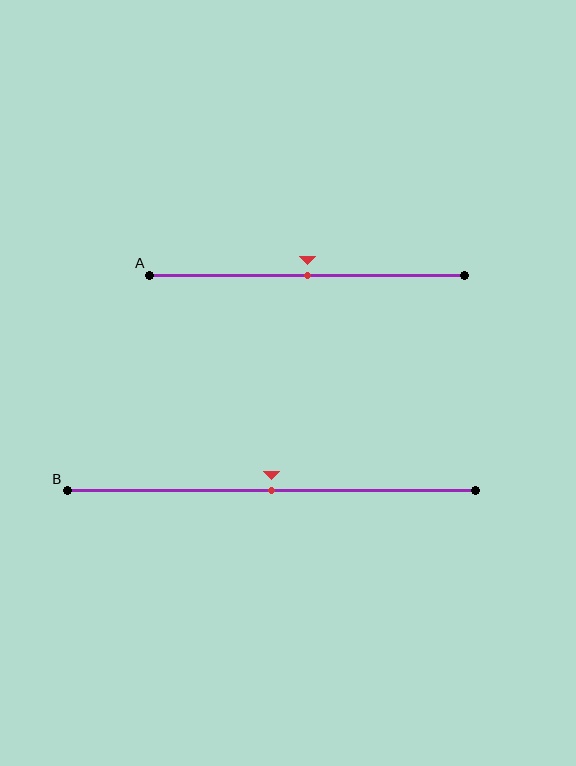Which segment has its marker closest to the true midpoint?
Segment A has its marker closest to the true midpoint.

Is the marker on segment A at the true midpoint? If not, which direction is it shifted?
Yes, the marker on segment A is at the true midpoint.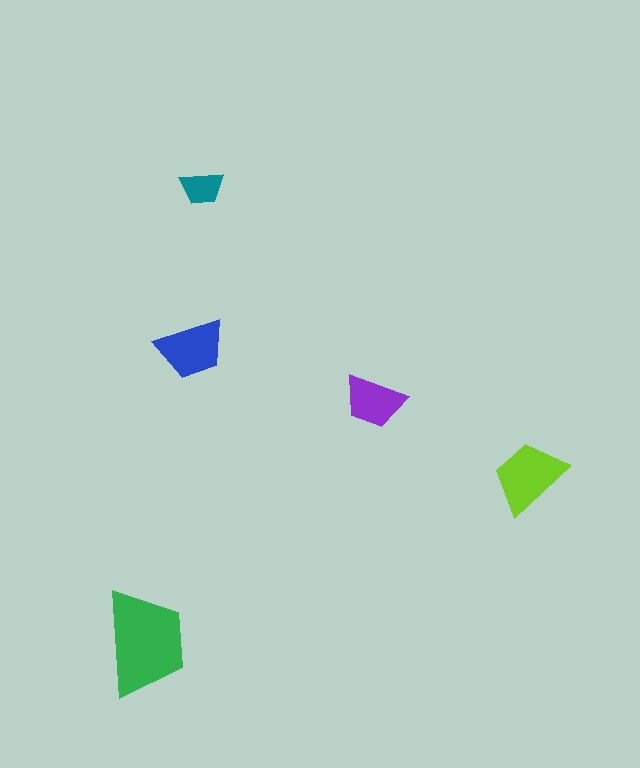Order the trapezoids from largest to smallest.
the green one, the lime one, the blue one, the purple one, the teal one.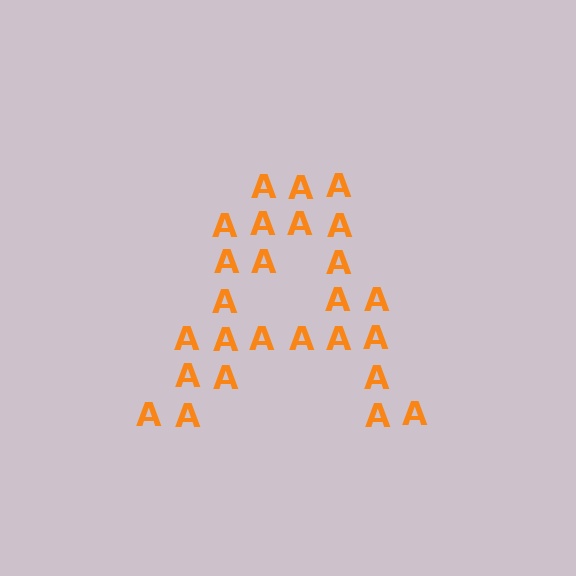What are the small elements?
The small elements are letter A's.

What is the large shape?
The large shape is the letter A.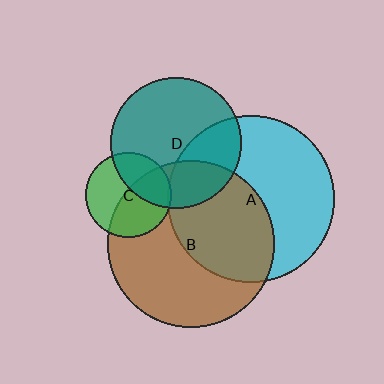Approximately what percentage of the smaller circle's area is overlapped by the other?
Approximately 35%.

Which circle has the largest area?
Circle B (brown).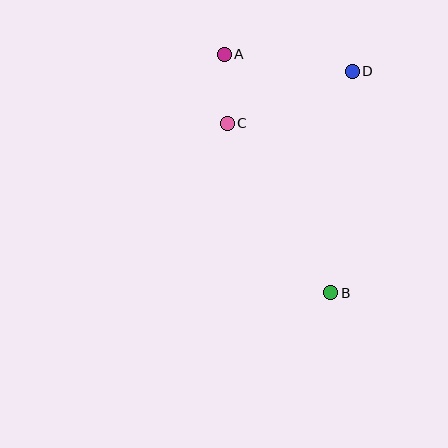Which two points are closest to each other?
Points A and C are closest to each other.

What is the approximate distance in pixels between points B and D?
The distance between B and D is approximately 223 pixels.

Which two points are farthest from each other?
Points A and B are farthest from each other.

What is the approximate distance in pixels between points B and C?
The distance between B and C is approximately 199 pixels.